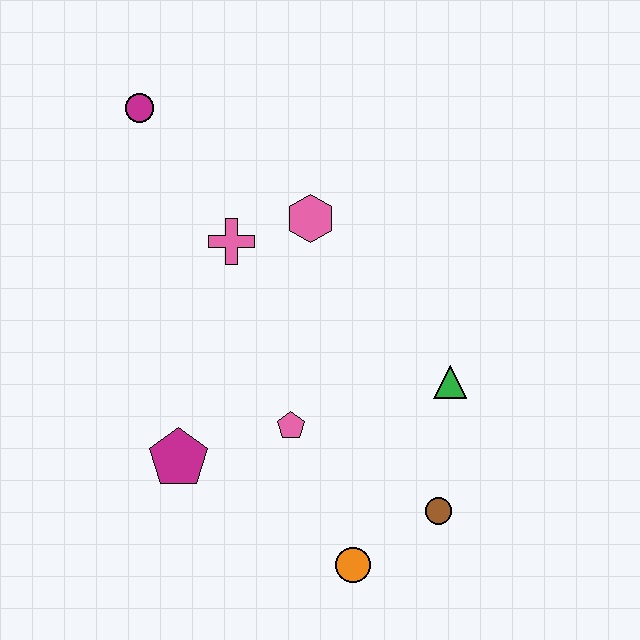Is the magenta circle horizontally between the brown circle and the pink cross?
No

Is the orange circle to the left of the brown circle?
Yes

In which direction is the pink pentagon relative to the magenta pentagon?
The pink pentagon is to the right of the magenta pentagon.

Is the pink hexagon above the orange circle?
Yes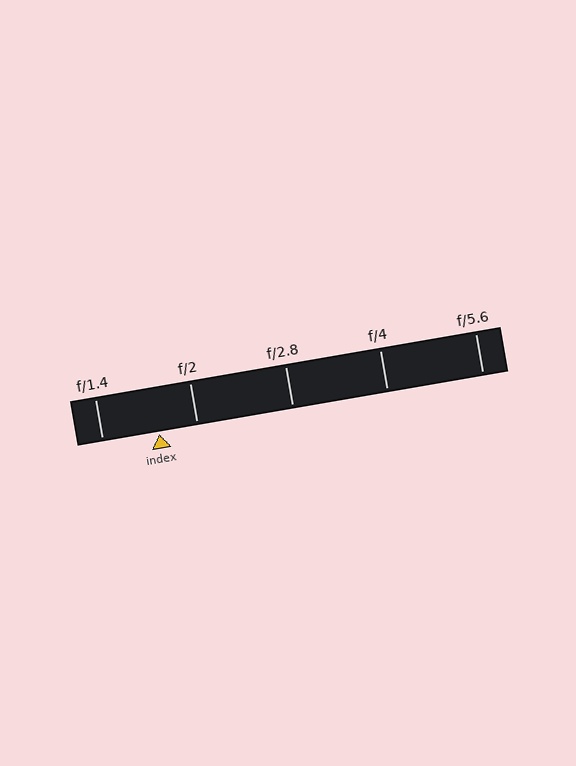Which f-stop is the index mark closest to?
The index mark is closest to f/2.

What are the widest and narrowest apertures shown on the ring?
The widest aperture shown is f/1.4 and the narrowest is f/5.6.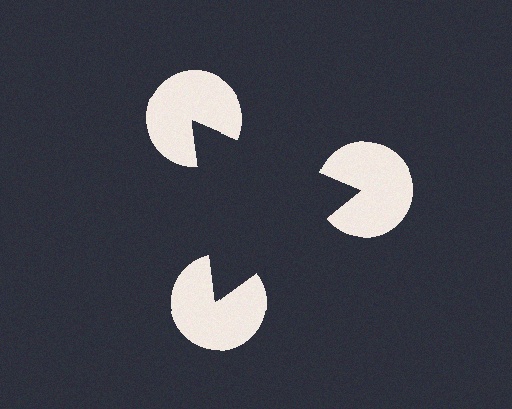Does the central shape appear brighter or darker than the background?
It typically appears slightly darker than the background, even though no actual brightness change is drawn.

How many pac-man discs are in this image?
There are 3 — one at each vertex of the illusory triangle.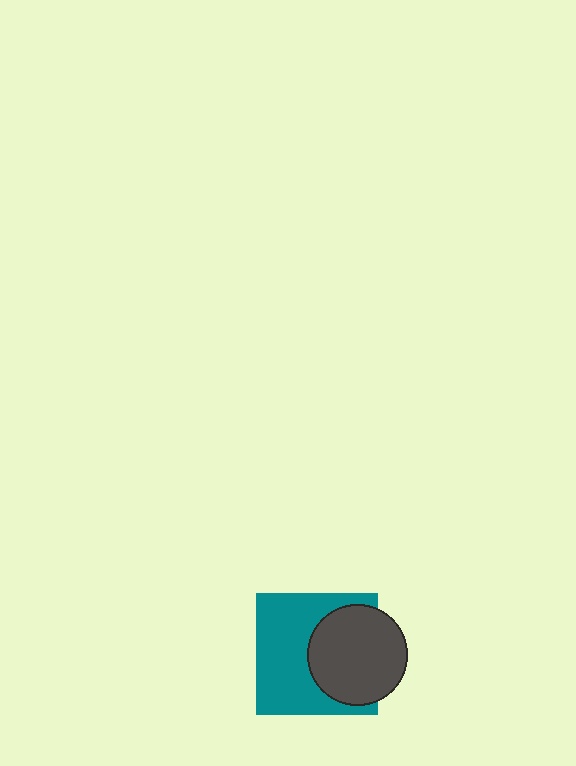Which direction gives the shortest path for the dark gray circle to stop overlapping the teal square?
Moving right gives the shortest separation.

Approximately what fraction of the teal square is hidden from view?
Roughly 40% of the teal square is hidden behind the dark gray circle.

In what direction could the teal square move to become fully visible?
The teal square could move left. That would shift it out from behind the dark gray circle entirely.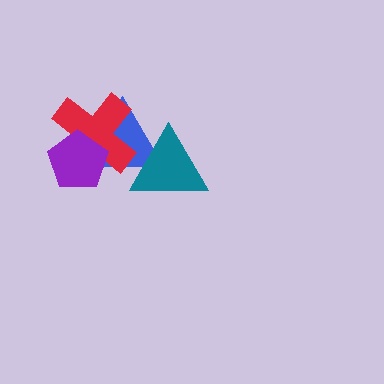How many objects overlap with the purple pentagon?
2 objects overlap with the purple pentagon.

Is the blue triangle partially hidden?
Yes, it is partially covered by another shape.